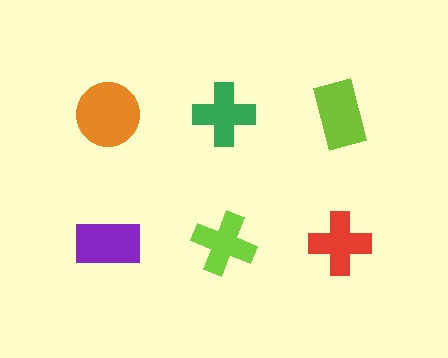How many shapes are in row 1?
3 shapes.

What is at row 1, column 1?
An orange circle.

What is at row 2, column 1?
A purple rectangle.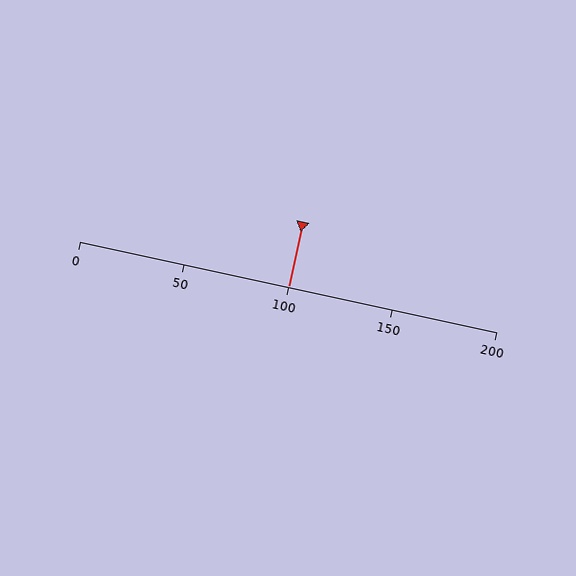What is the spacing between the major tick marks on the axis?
The major ticks are spaced 50 apart.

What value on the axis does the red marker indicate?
The marker indicates approximately 100.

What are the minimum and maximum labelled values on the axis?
The axis runs from 0 to 200.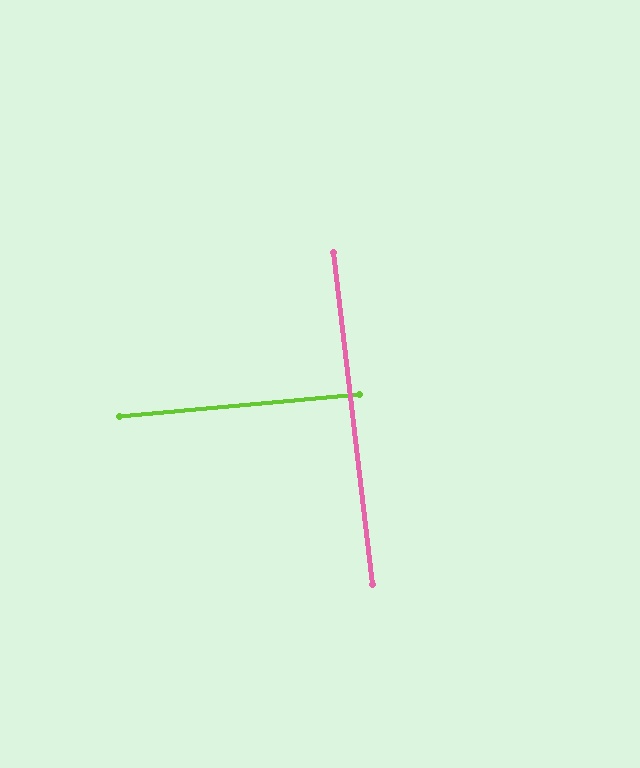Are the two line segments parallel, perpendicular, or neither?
Perpendicular — they meet at approximately 89°.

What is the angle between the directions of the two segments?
Approximately 89 degrees.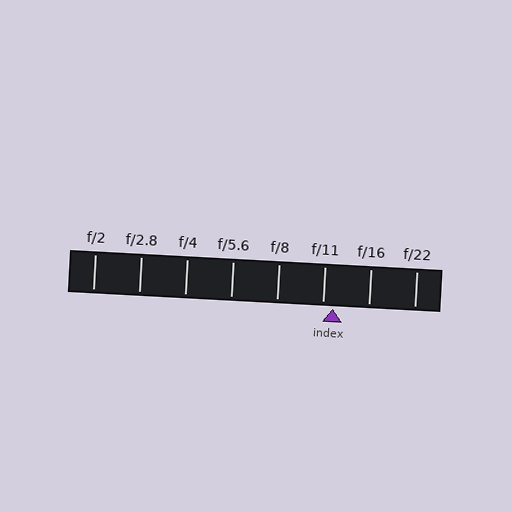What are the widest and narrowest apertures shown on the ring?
The widest aperture shown is f/2 and the narrowest is f/22.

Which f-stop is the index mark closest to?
The index mark is closest to f/11.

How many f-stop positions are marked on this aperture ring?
There are 8 f-stop positions marked.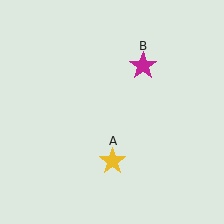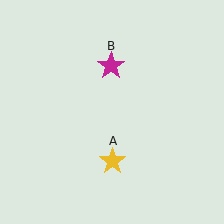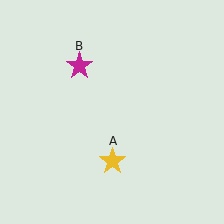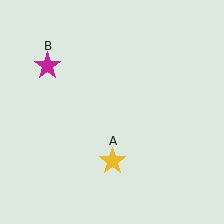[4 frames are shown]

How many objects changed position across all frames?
1 object changed position: magenta star (object B).